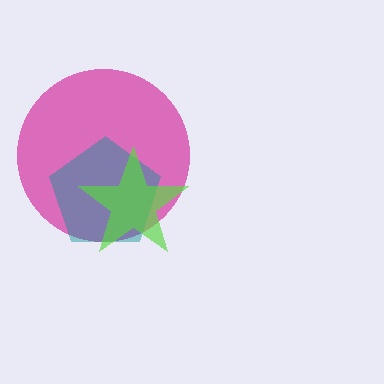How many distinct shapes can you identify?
There are 3 distinct shapes: a magenta circle, a teal pentagon, a lime star.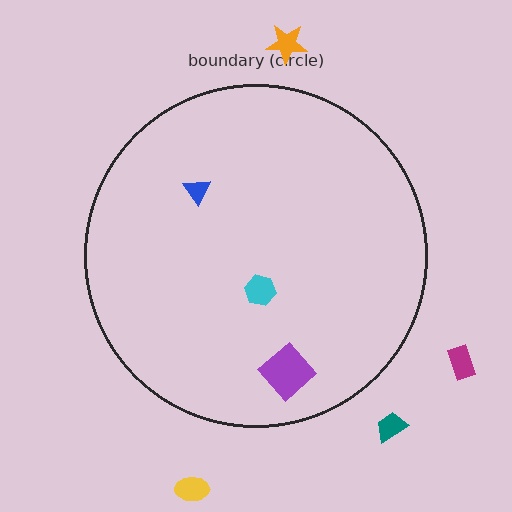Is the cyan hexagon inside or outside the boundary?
Inside.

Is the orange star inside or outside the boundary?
Outside.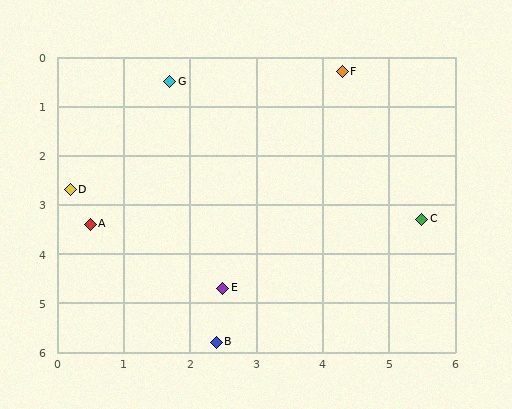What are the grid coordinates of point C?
Point C is at approximately (5.5, 3.3).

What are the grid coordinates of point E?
Point E is at approximately (2.5, 4.7).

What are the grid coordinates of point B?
Point B is at approximately (2.4, 5.8).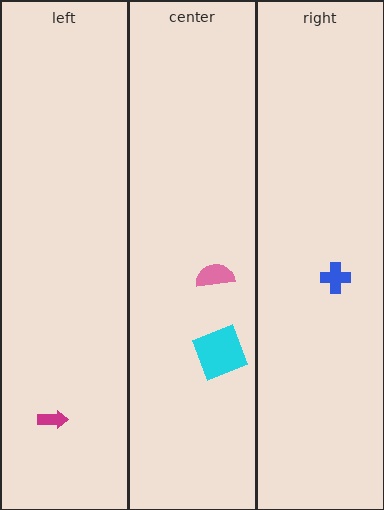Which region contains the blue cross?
The right region.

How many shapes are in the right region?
1.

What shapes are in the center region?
The cyan square, the pink semicircle.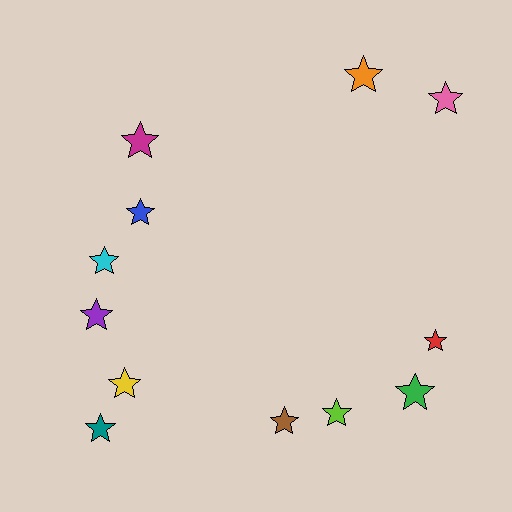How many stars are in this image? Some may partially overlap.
There are 12 stars.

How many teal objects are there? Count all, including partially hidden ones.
There is 1 teal object.